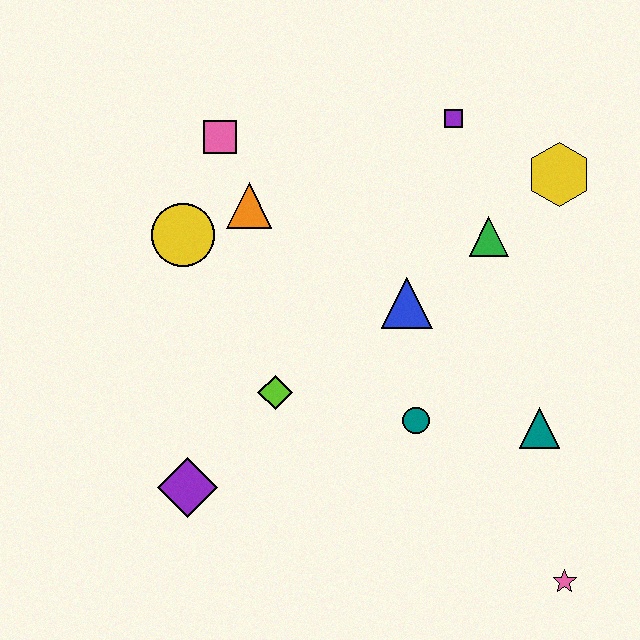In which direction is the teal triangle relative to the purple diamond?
The teal triangle is to the right of the purple diamond.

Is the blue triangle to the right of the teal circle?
No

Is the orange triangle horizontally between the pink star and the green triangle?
No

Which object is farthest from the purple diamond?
The yellow hexagon is farthest from the purple diamond.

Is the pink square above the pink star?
Yes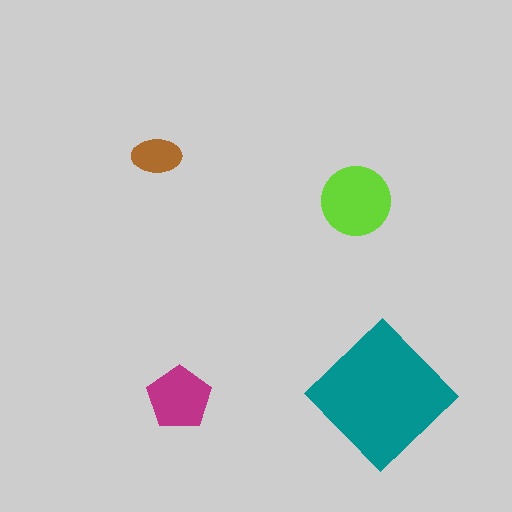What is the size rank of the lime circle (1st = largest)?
2nd.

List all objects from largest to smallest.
The teal diamond, the lime circle, the magenta pentagon, the brown ellipse.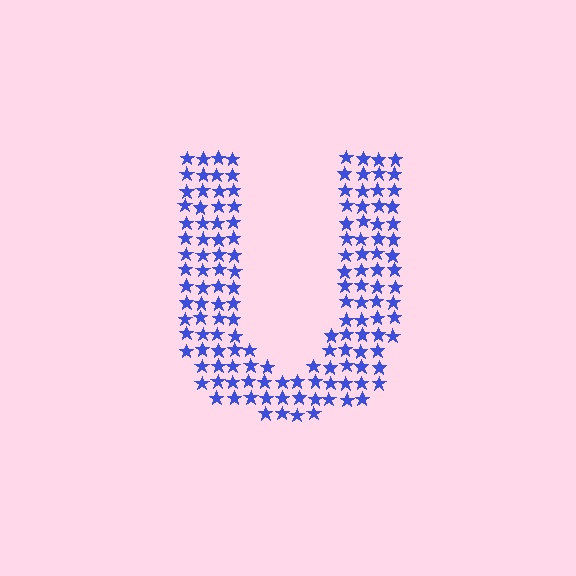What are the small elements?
The small elements are stars.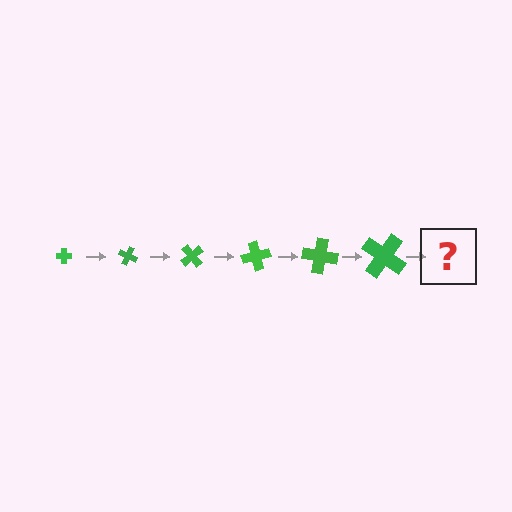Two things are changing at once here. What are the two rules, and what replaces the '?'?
The two rules are that the cross grows larger each step and it rotates 25 degrees each step. The '?' should be a cross, larger than the previous one and rotated 150 degrees from the start.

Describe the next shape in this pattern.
It should be a cross, larger than the previous one and rotated 150 degrees from the start.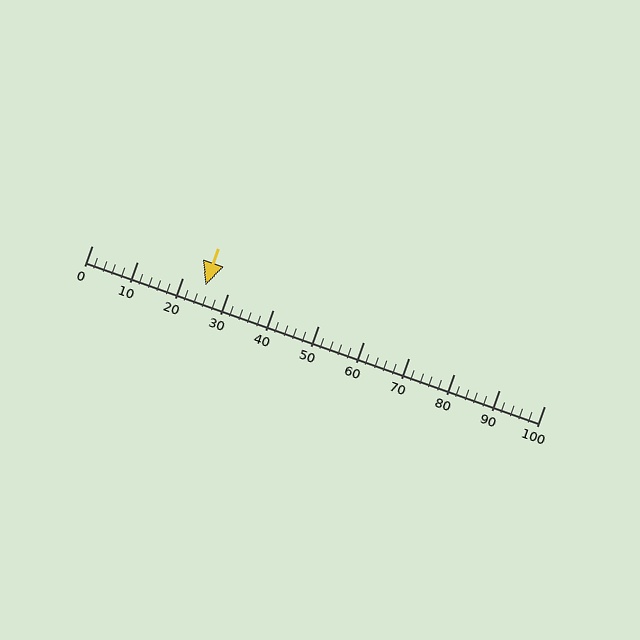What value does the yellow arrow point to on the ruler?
The yellow arrow points to approximately 25.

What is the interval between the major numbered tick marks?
The major tick marks are spaced 10 units apart.